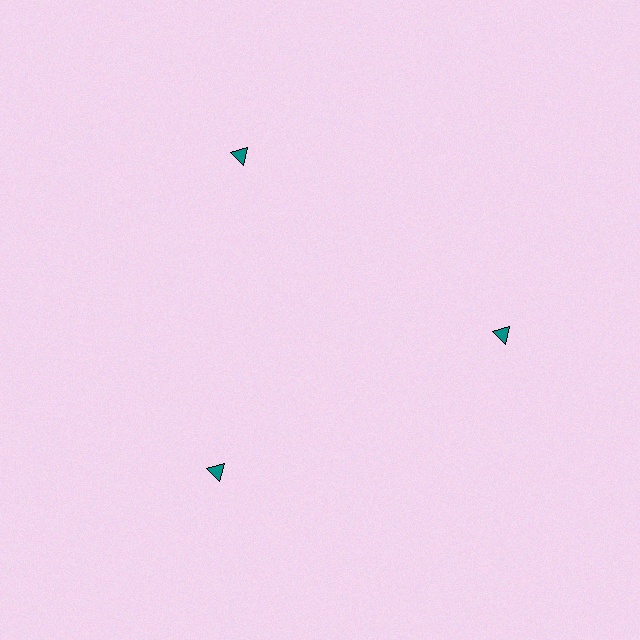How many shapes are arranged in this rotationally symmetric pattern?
There are 3 shapes, arranged in 3 groups of 1.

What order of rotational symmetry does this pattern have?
This pattern has 3-fold rotational symmetry.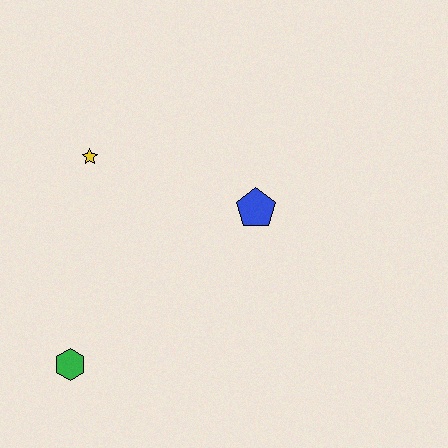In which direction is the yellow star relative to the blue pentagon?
The yellow star is to the left of the blue pentagon.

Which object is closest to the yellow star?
The blue pentagon is closest to the yellow star.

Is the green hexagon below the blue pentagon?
Yes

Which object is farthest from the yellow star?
The green hexagon is farthest from the yellow star.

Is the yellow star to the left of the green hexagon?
No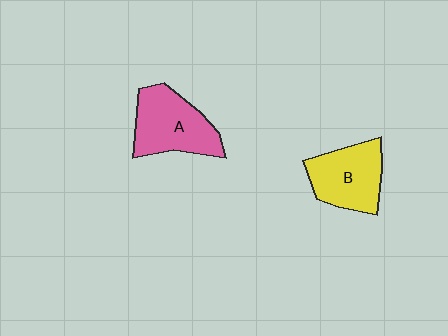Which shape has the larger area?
Shape A (pink).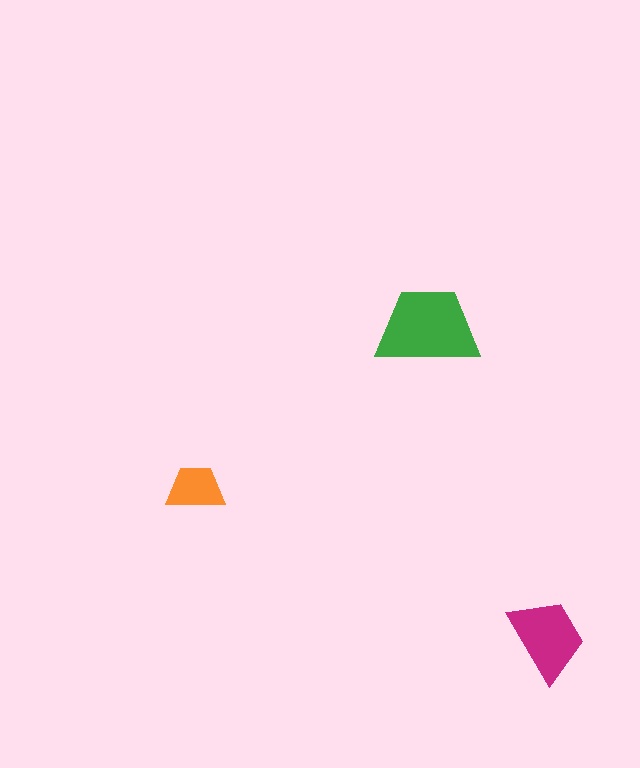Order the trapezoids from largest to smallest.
the green one, the magenta one, the orange one.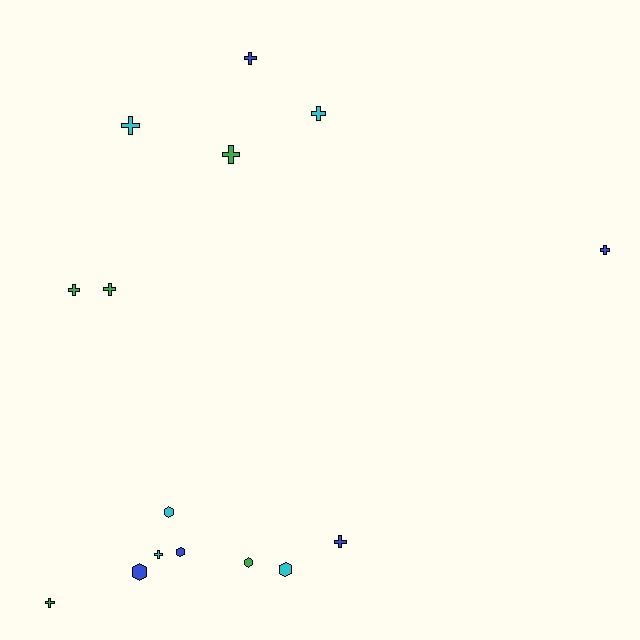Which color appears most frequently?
Cyan, with 5 objects.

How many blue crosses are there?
There are 3 blue crosses.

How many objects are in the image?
There are 15 objects.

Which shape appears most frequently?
Cross, with 10 objects.